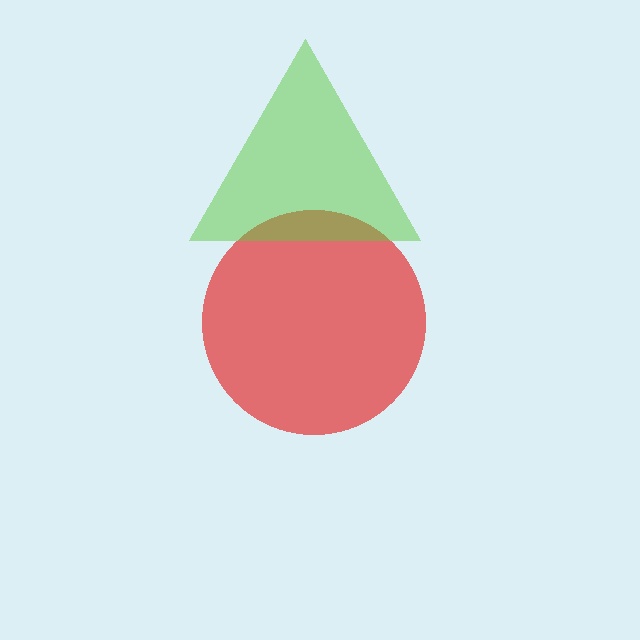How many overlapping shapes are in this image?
There are 2 overlapping shapes in the image.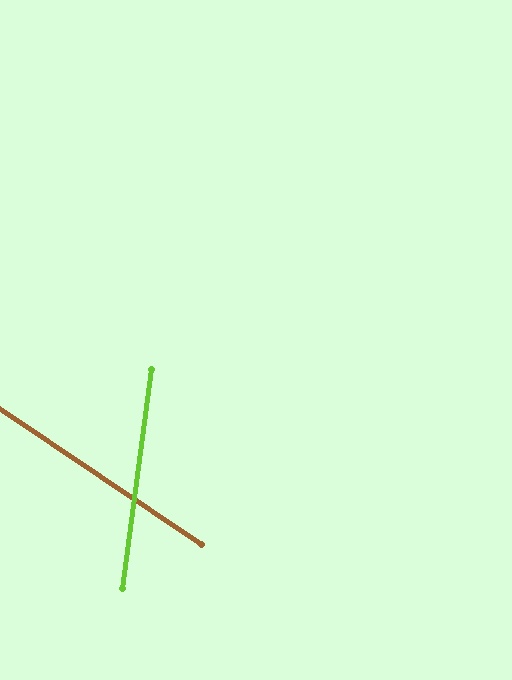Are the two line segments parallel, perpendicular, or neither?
Neither parallel nor perpendicular — they differ by about 64°.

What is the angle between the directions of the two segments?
Approximately 64 degrees.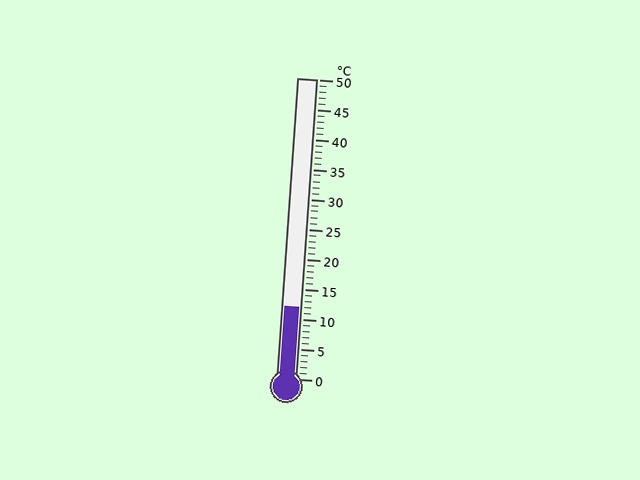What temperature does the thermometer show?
The thermometer shows approximately 12°C.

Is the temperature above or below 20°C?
The temperature is below 20°C.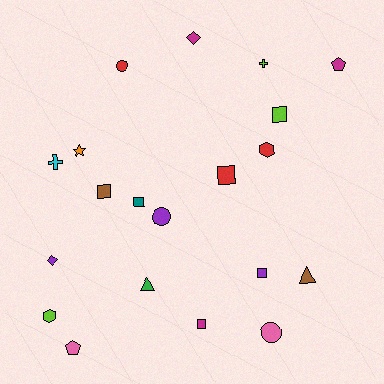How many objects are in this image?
There are 20 objects.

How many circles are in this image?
There are 3 circles.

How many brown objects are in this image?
There are 2 brown objects.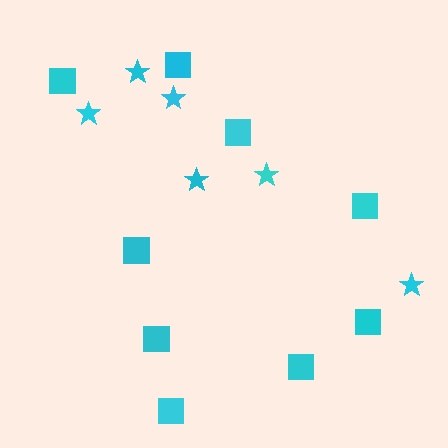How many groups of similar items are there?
There are 2 groups: one group of squares (9) and one group of stars (6).